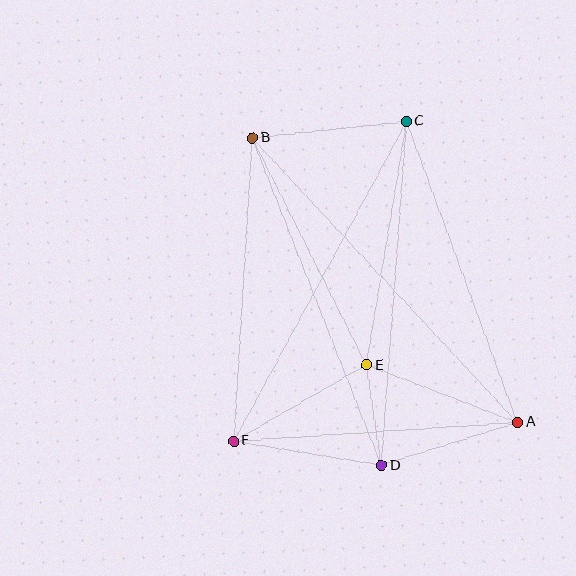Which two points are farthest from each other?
Points A and B are farthest from each other.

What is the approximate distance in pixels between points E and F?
The distance between E and F is approximately 154 pixels.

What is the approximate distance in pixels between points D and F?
The distance between D and F is approximately 150 pixels.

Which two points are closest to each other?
Points D and E are closest to each other.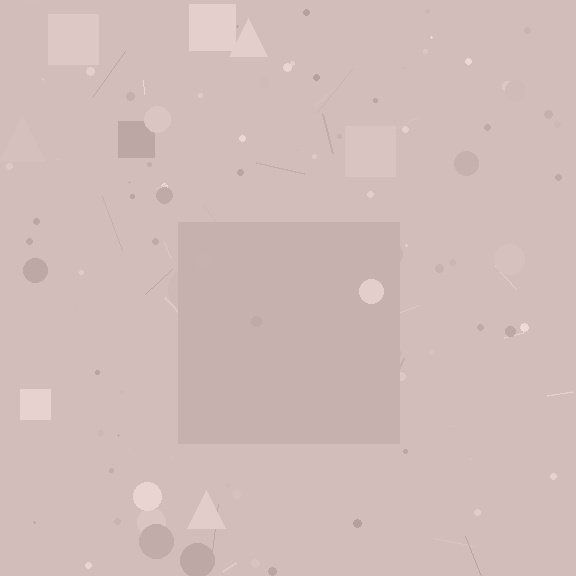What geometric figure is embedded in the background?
A square is embedded in the background.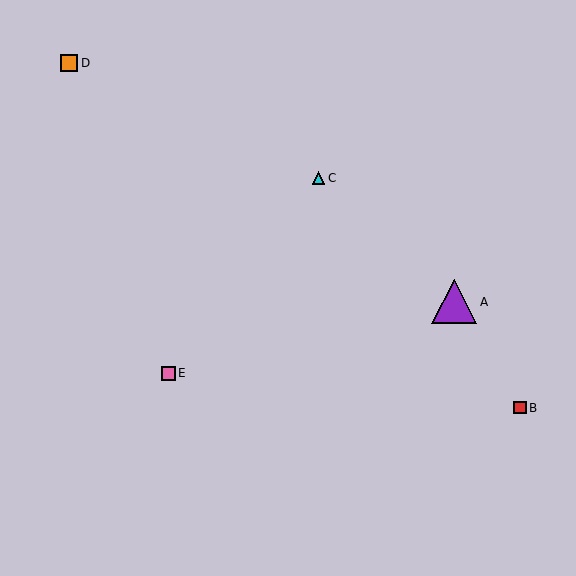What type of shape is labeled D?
Shape D is an orange square.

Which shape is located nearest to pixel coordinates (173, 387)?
The pink square (labeled E) at (168, 373) is nearest to that location.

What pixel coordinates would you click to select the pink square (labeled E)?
Click at (168, 373) to select the pink square E.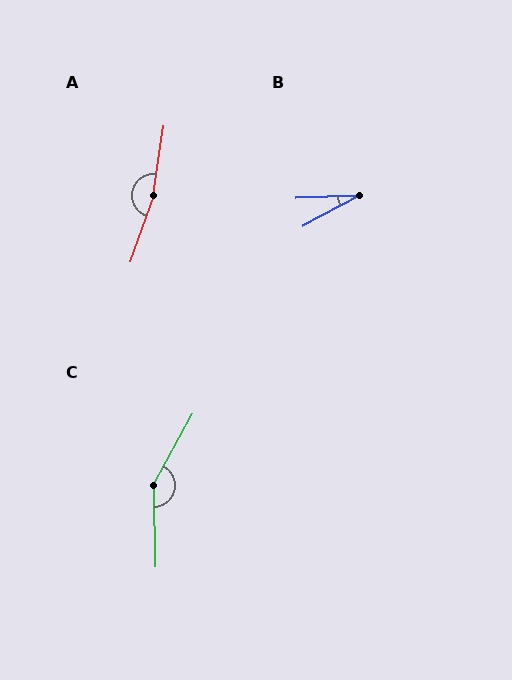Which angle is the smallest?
B, at approximately 27 degrees.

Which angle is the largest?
A, at approximately 170 degrees.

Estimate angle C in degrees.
Approximately 150 degrees.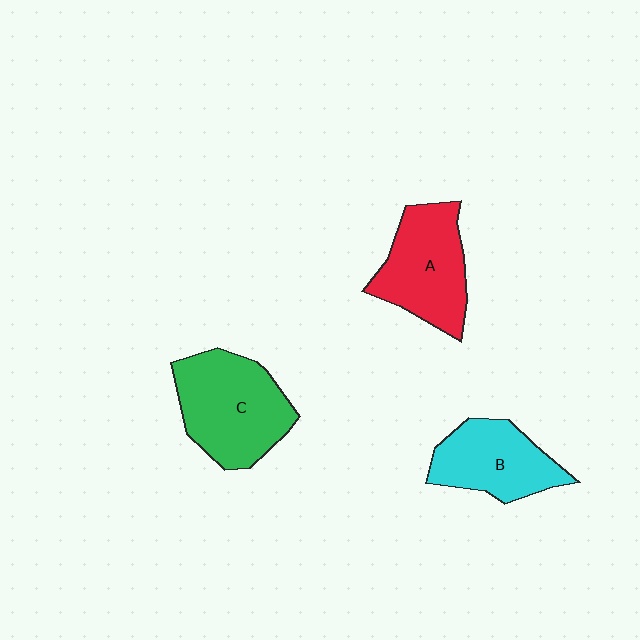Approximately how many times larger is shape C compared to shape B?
Approximately 1.3 times.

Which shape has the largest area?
Shape C (green).